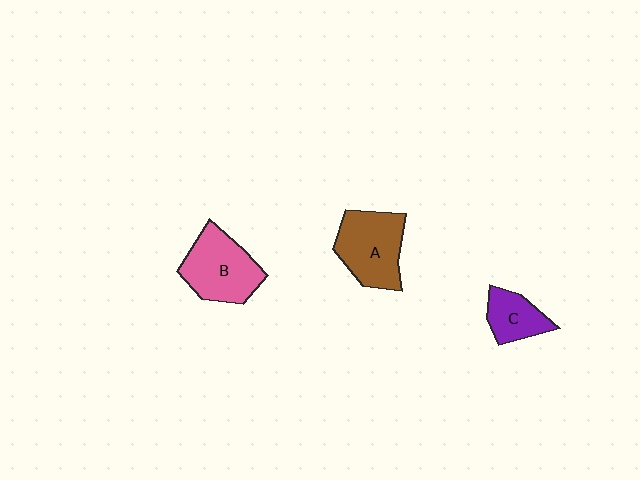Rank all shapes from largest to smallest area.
From largest to smallest: A (brown), B (pink), C (purple).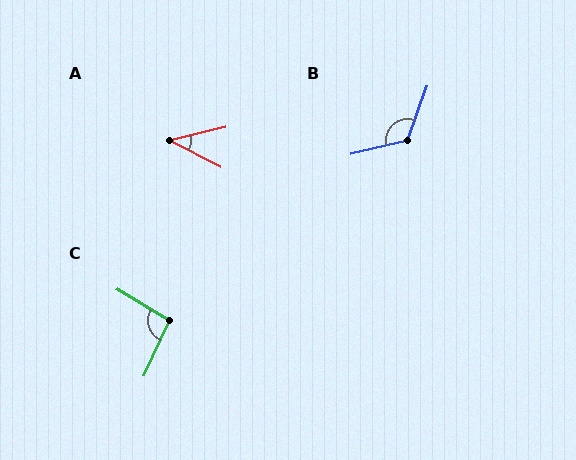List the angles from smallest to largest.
A (42°), C (97°), B (124°).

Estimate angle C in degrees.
Approximately 97 degrees.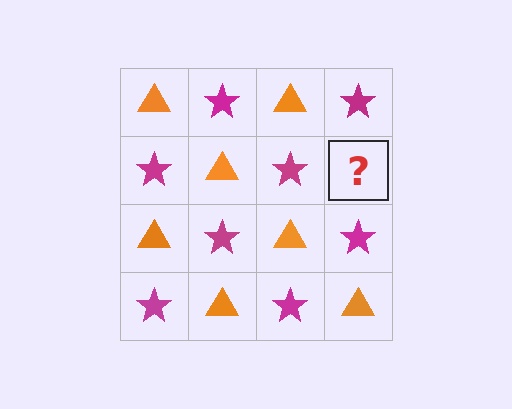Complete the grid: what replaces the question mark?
The question mark should be replaced with an orange triangle.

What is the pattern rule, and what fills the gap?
The rule is that it alternates orange triangle and magenta star in a checkerboard pattern. The gap should be filled with an orange triangle.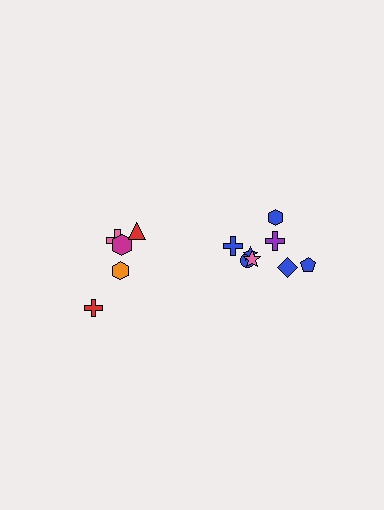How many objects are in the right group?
There are 8 objects.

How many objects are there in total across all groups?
There are 13 objects.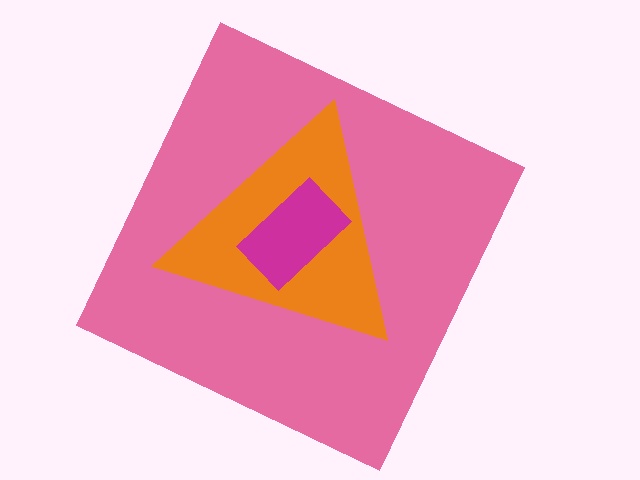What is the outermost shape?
The pink square.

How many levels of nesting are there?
3.